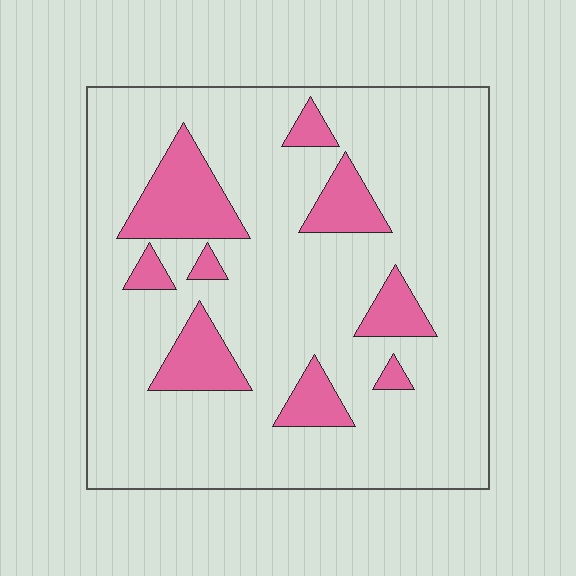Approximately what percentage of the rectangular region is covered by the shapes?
Approximately 15%.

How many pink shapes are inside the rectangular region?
9.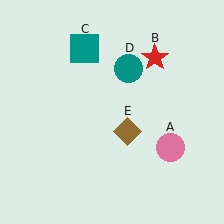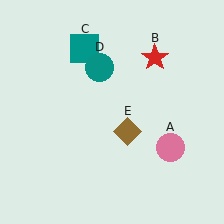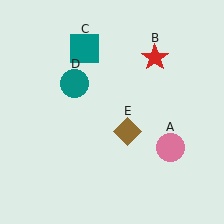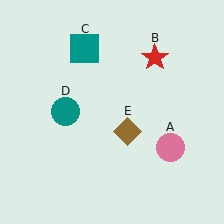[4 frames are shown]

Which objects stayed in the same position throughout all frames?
Pink circle (object A) and red star (object B) and teal square (object C) and brown diamond (object E) remained stationary.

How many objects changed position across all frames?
1 object changed position: teal circle (object D).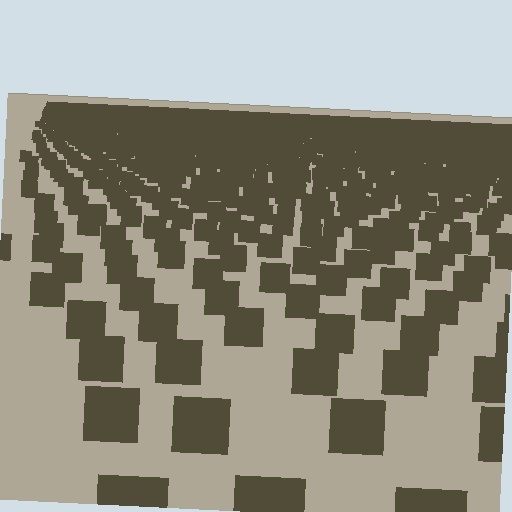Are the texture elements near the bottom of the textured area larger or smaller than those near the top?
Larger. Near the bottom, elements are closer to the viewer and appear at a bigger on-screen size.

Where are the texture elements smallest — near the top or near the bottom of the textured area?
Near the top.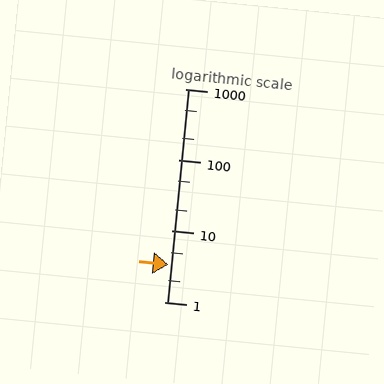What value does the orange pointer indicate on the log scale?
The pointer indicates approximately 3.4.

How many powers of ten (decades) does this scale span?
The scale spans 3 decades, from 1 to 1000.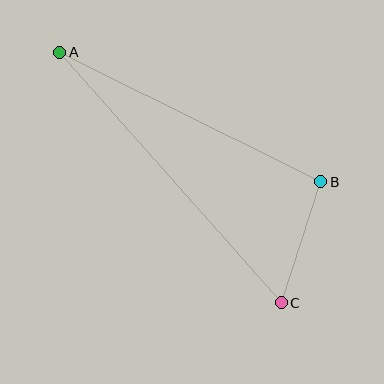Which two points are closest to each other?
Points B and C are closest to each other.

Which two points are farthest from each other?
Points A and C are farthest from each other.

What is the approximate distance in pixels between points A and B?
The distance between A and B is approximately 292 pixels.